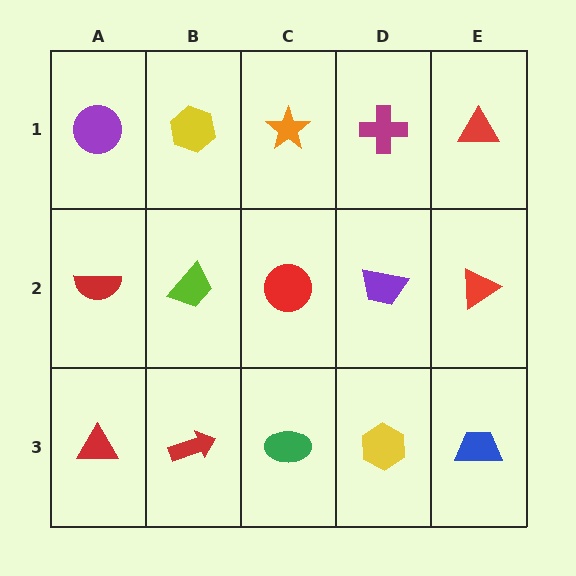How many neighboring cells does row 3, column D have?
3.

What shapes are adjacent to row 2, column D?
A magenta cross (row 1, column D), a yellow hexagon (row 3, column D), a red circle (row 2, column C), a red triangle (row 2, column E).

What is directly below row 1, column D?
A purple trapezoid.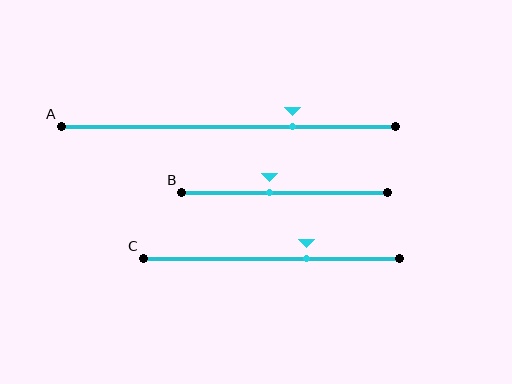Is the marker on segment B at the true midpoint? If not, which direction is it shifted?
No, the marker on segment B is shifted to the left by about 7% of the segment length.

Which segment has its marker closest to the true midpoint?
Segment B has its marker closest to the true midpoint.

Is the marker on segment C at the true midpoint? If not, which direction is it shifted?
No, the marker on segment C is shifted to the right by about 14% of the segment length.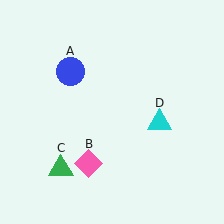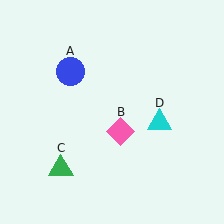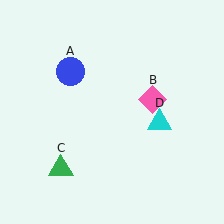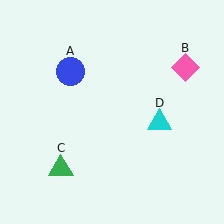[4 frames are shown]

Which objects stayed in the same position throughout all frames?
Blue circle (object A) and green triangle (object C) and cyan triangle (object D) remained stationary.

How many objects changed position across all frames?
1 object changed position: pink diamond (object B).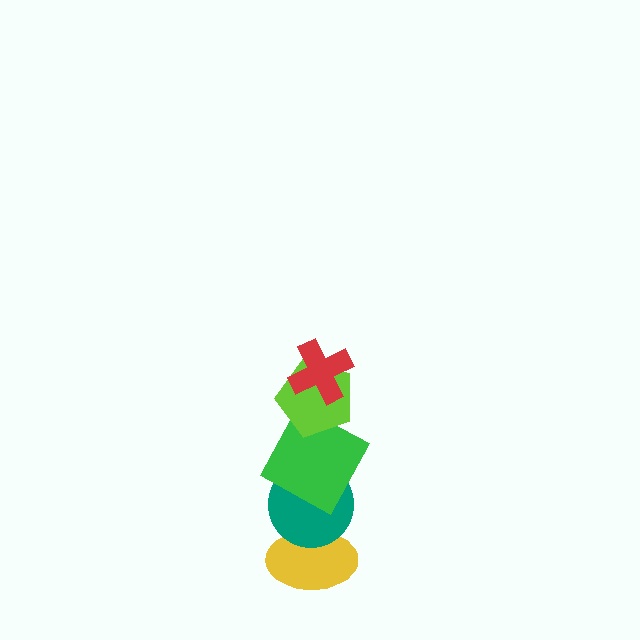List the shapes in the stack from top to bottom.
From top to bottom: the red cross, the lime pentagon, the green square, the teal circle, the yellow ellipse.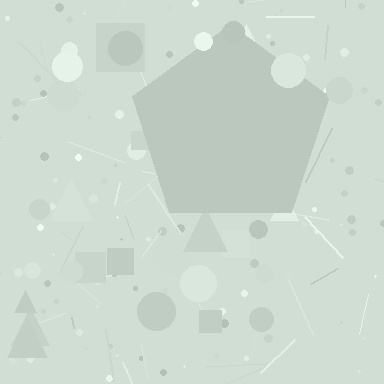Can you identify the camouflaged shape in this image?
The camouflaged shape is a pentagon.